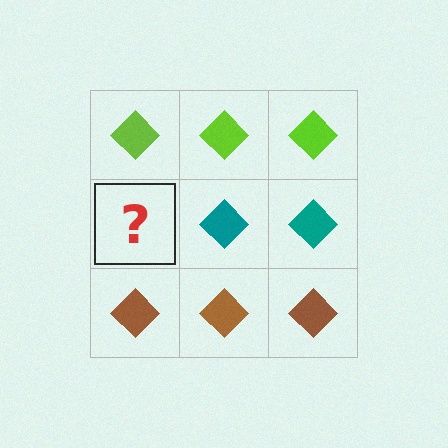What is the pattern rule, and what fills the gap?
The rule is that each row has a consistent color. The gap should be filled with a teal diamond.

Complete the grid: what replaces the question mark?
The question mark should be replaced with a teal diamond.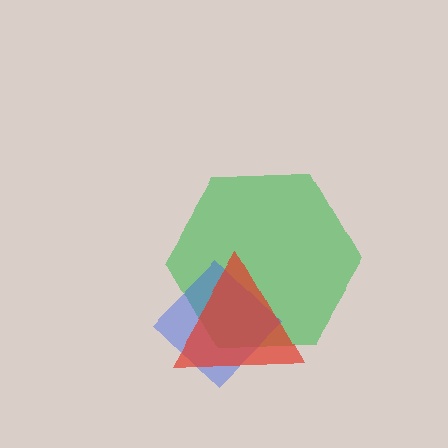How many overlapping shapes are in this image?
There are 3 overlapping shapes in the image.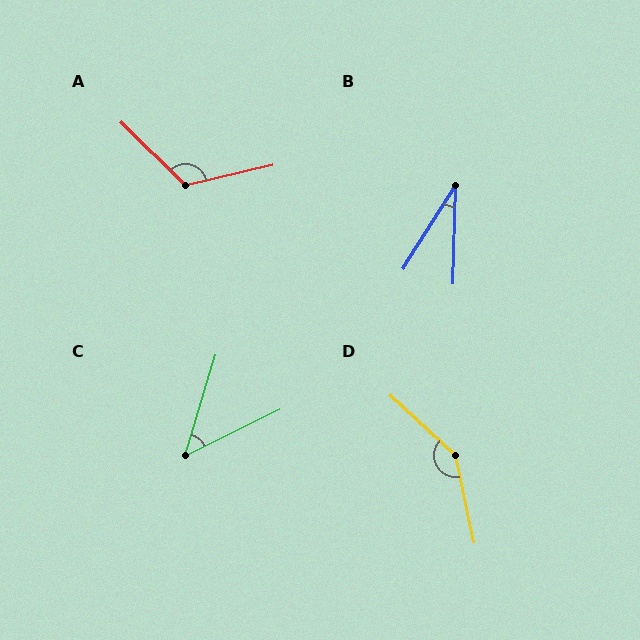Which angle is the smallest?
B, at approximately 31 degrees.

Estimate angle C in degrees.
Approximately 47 degrees.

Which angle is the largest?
D, at approximately 145 degrees.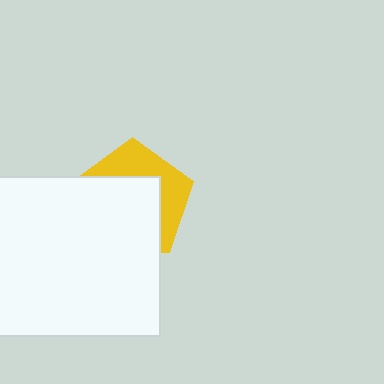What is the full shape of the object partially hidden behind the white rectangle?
The partially hidden object is a yellow pentagon.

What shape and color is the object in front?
The object in front is a white rectangle.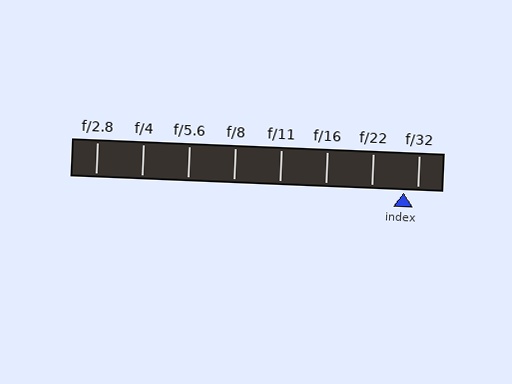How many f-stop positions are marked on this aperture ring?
There are 8 f-stop positions marked.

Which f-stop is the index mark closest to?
The index mark is closest to f/32.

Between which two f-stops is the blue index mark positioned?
The index mark is between f/22 and f/32.